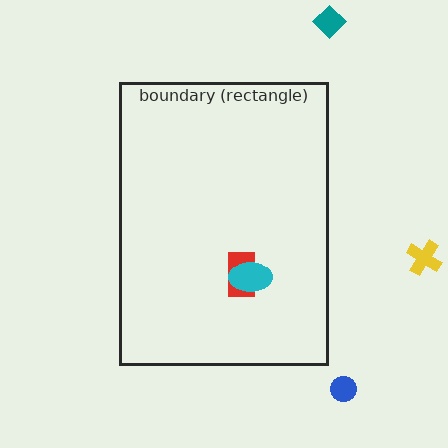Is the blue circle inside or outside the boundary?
Outside.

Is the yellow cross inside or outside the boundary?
Outside.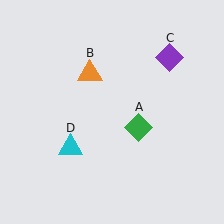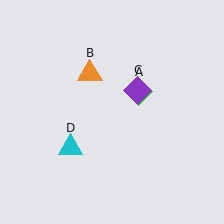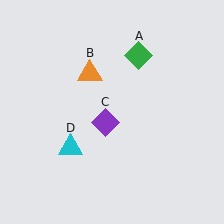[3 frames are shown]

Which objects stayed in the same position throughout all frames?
Orange triangle (object B) and cyan triangle (object D) remained stationary.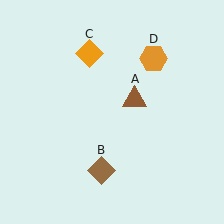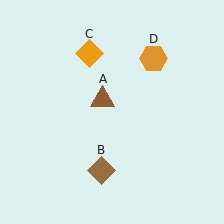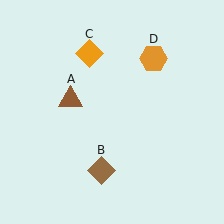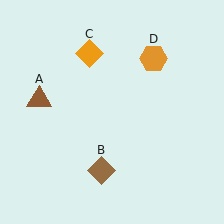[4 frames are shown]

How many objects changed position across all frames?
1 object changed position: brown triangle (object A).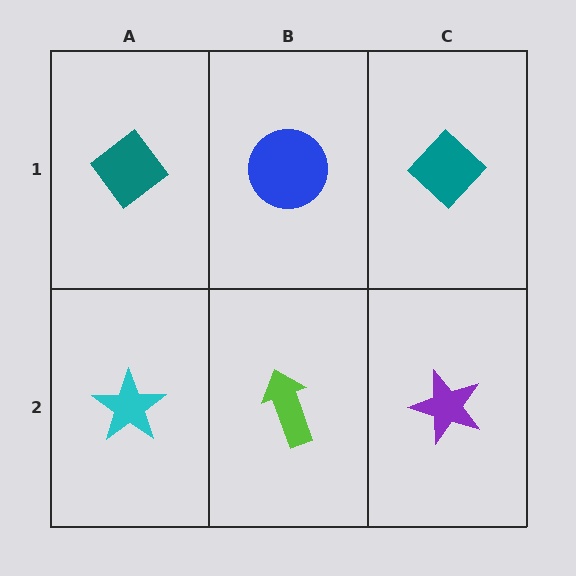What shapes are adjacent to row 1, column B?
A lime arrow (row 2, column B), a teal diamond (row 1, column A), a teal diamond (row 1, column C).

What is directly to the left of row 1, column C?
A blue circle.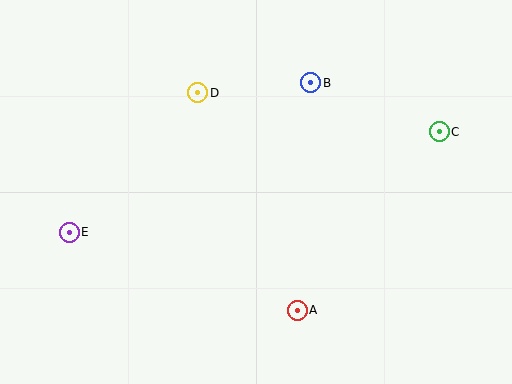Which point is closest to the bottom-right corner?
Point A is closest to the bottom-right corner.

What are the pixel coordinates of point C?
Point C is at (439, 132).